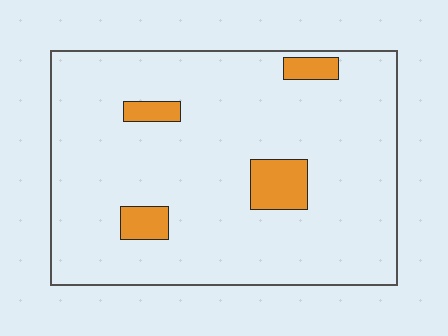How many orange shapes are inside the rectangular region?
4.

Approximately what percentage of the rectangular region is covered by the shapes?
Approximately 10%.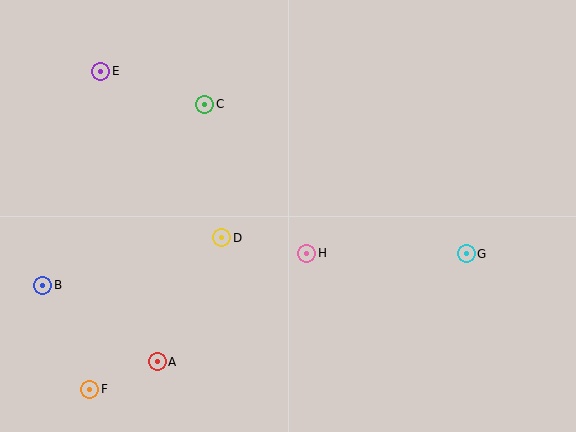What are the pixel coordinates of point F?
Point F is at (90, 389).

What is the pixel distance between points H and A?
The distance between H and A is 185 pixels.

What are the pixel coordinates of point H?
Point H is at (307, 253).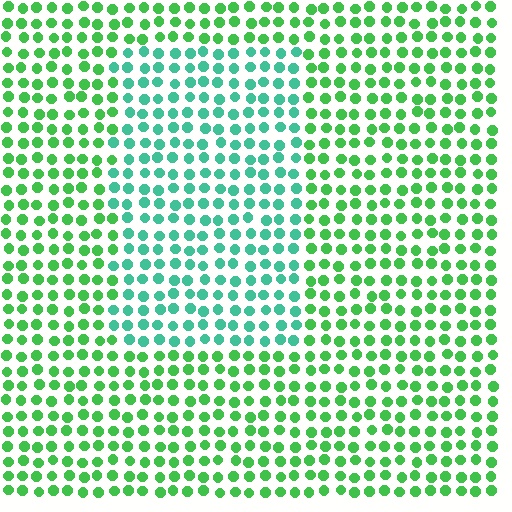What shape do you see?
I see a rectangle.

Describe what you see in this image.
The image is filled with small green elements in a uniform arrangement. A rectangle-shaped region is visible where the elements are tinted to a slightly different hue, forming a subtle color boundary.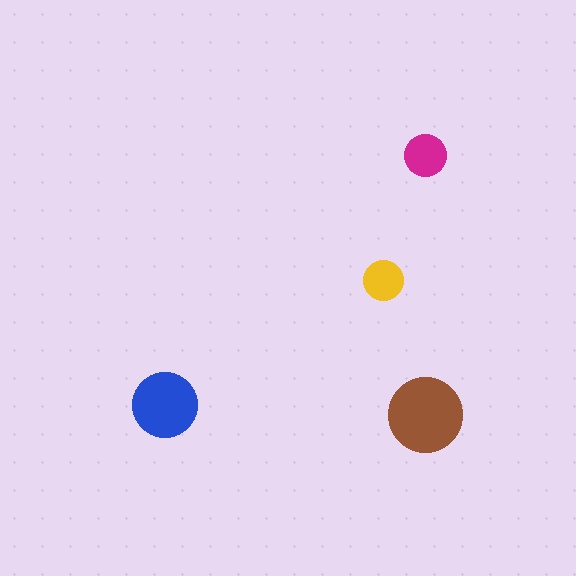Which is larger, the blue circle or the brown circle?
The brown one.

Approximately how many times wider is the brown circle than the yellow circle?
About 2 times wider.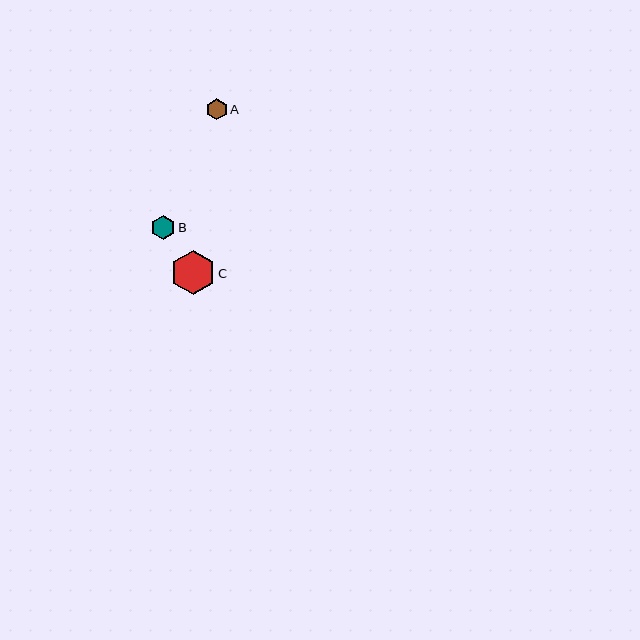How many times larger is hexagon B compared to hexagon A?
Hexagon B is approximately 1.1 times the size of hexagon A.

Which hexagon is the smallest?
Hexagon A is the smallest with a size of approximately 21 pixels.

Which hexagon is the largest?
Hexagon C is the largest with a size of approximately 44 pixels.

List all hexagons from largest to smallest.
From largest to smallest: C, B, A.